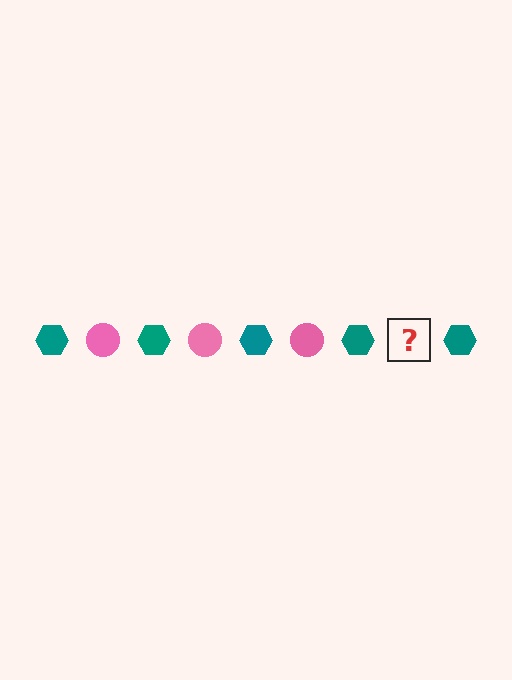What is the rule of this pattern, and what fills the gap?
The rule is that the pattern alternates between teal hexagon and pink circle. The gap should be filled with a pink circle.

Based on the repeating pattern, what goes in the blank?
The blank should be a pink circle.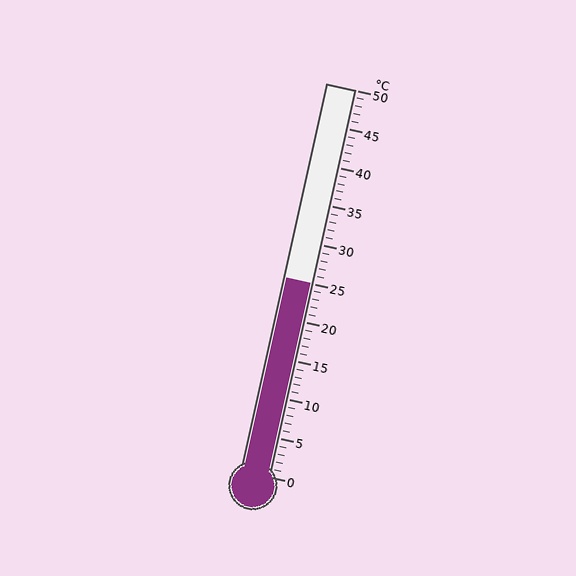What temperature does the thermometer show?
The thermometer shows approximately 25°C.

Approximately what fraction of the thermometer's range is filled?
The thermometer is filled to approximately 50% of its range.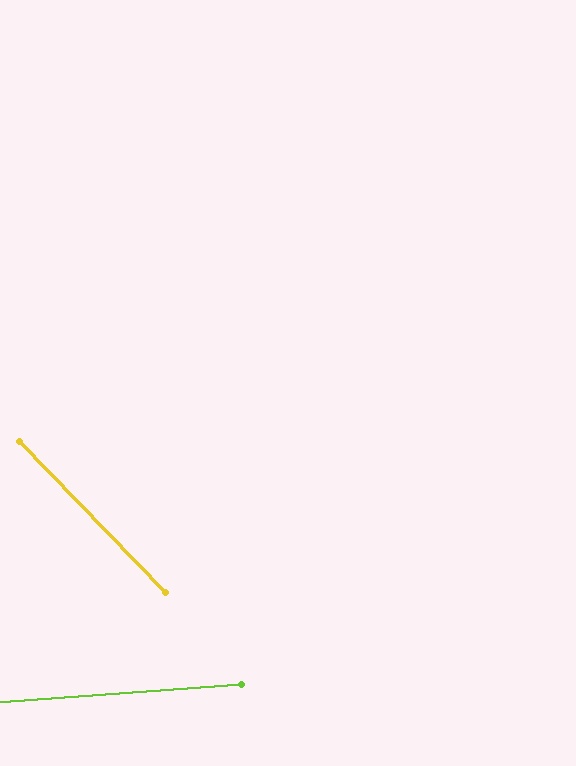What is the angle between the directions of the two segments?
Approximately 50 degrees.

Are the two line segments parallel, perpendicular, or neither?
Neither parallel nor perpendicular — they differ by about 50°.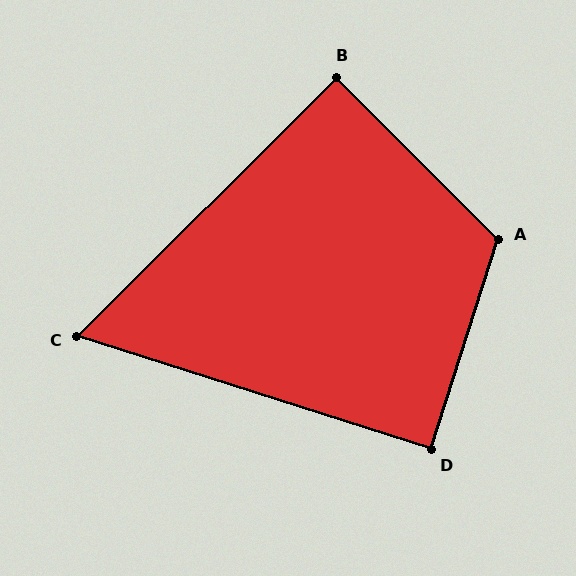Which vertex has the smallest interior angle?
C, at approximately 63 degrees.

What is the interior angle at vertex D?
Approximately 90 degrees (approximately right).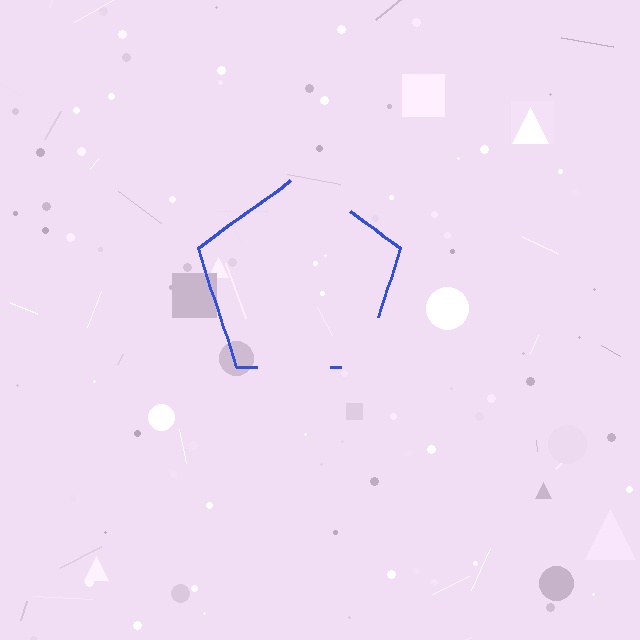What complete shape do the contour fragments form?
The contour fragments form a pentagon.